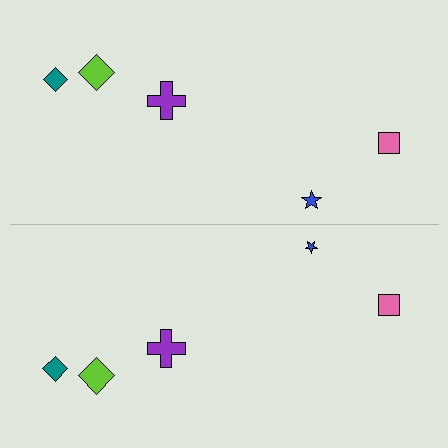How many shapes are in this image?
There are 10 shapes in this image.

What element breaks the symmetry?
The blue star on the bottom side has a different size than its mirror counterpart.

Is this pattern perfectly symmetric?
No, the pattern is not perfectly symmetric. The blue star on the bottom side has a different size than its mirror counterpart.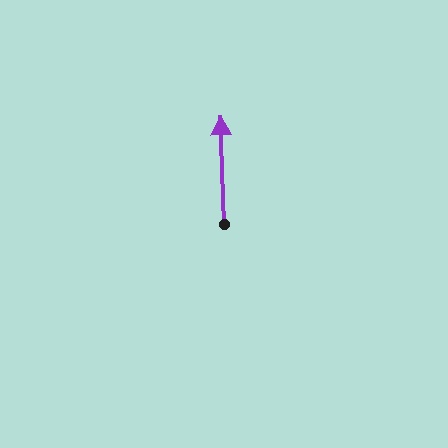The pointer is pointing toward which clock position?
Roughly 12 o'clock.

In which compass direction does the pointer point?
North.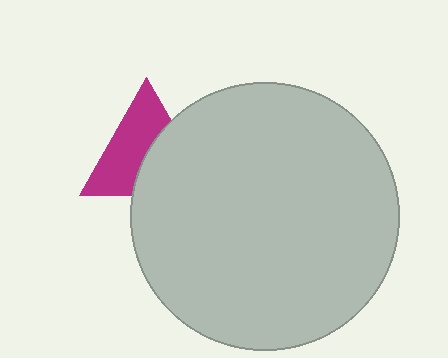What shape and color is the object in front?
The object in front is a light gray circle.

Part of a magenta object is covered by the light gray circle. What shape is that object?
It is a triangle.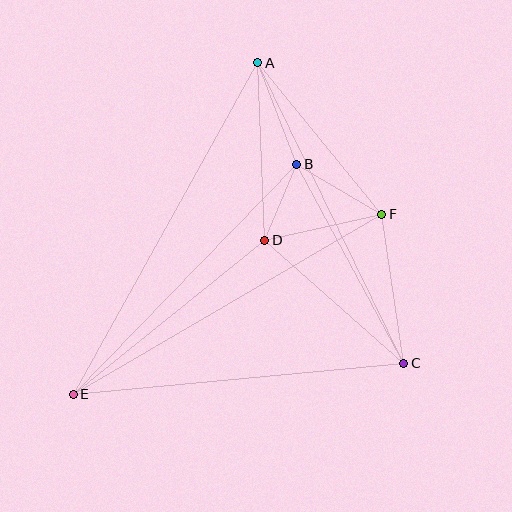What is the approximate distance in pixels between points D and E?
The distance between D and E is approximately 246 pixels.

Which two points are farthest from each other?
Points A and E are farthest from each other.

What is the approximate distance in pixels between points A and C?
The distance between A and C is approximately 334 pixels.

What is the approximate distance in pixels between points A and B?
The distance between A and B is approximately 109 pixels.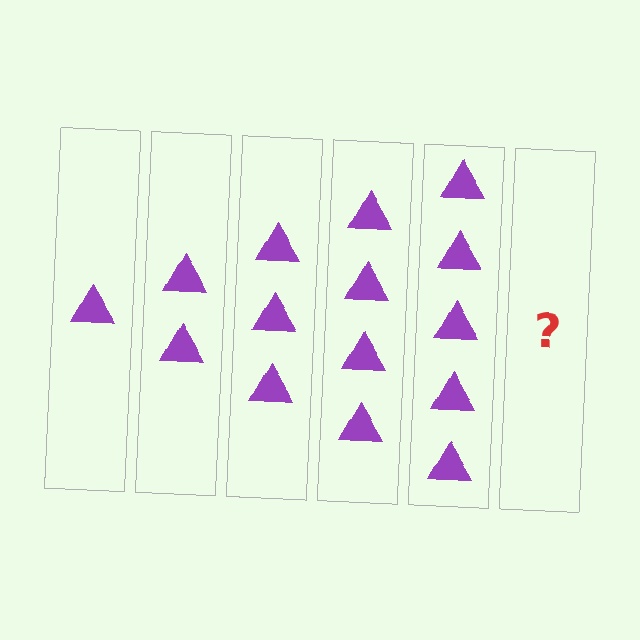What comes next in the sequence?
The next element should be 6 triangles.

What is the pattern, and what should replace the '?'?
The pattern is that each step adds one more triangle. The '?' should be 6 triangles.